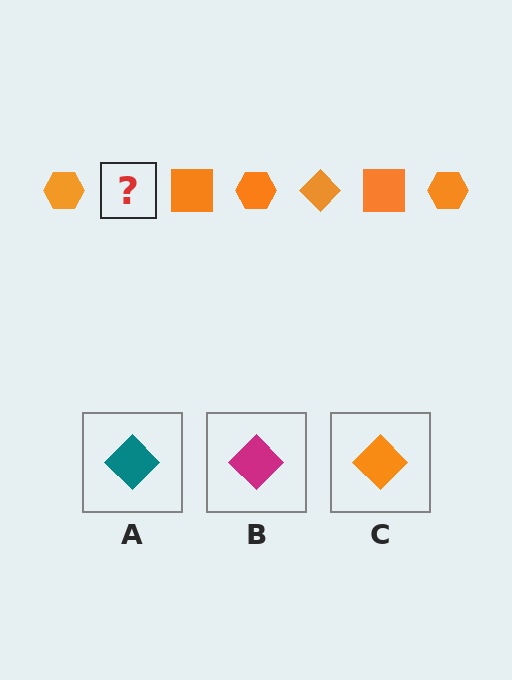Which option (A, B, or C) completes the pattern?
C.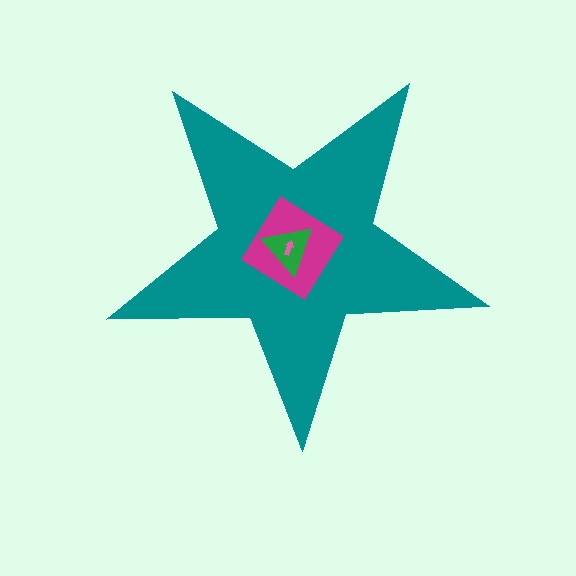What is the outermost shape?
The teal star.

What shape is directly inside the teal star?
The magenta diamond.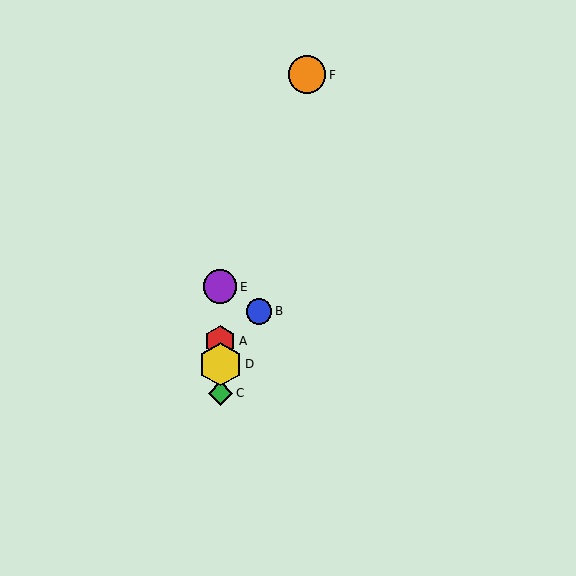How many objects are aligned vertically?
4 objects (A, C, D, E) are aligned vertically.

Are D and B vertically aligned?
No, D is at x≈220 and B is at x≈259.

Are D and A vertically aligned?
Yes, both are at x≈220.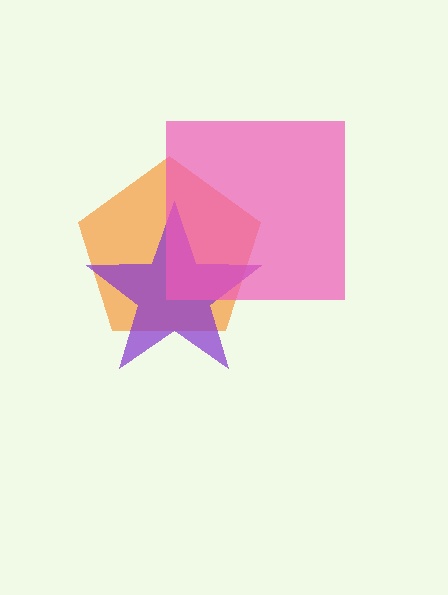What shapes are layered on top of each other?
The layered shapes are: an orange pentagon, a purple star, a pink square.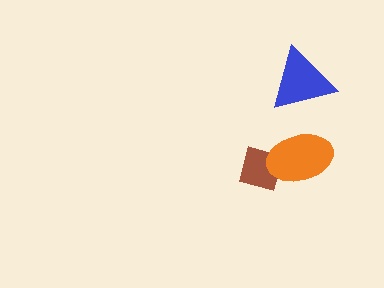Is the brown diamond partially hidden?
Yes, it is partially covered by another shape.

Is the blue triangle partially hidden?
No, no other shape covers it.